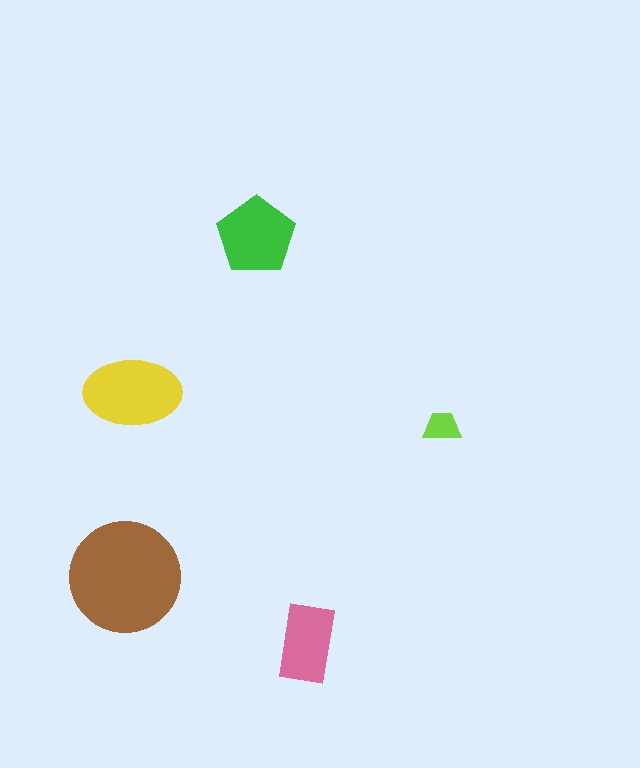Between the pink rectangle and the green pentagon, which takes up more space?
The green pentagon.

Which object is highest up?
The green pentagon is topmost.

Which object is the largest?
The brown circle.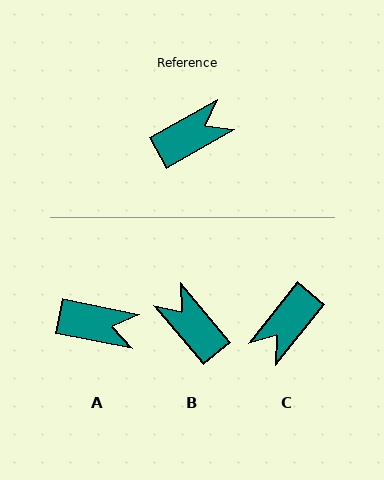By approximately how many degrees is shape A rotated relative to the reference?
Approximately 41 degrees clockwise.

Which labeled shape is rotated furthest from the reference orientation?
C, about 158 degrees away.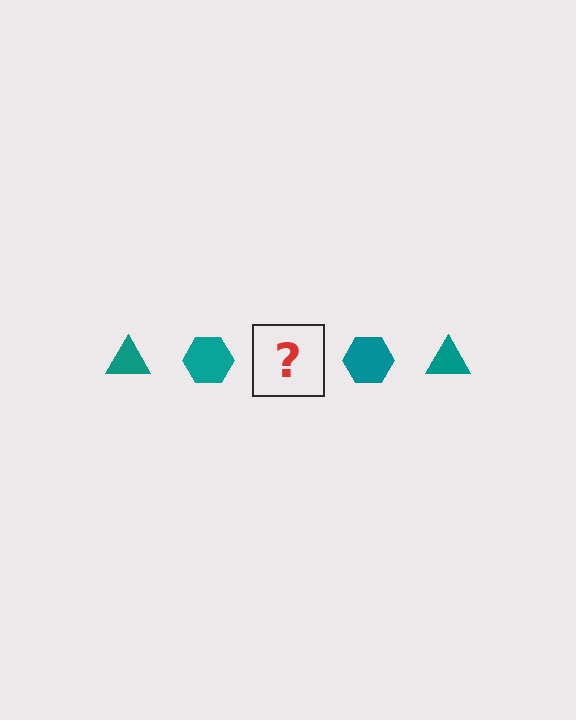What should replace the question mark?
The question mark should be replaced with a teal triangle.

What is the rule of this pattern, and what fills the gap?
The rule is that the pattern cycles through triangle, hexagon shapes in teal. The gap should be filled with a teal triangle.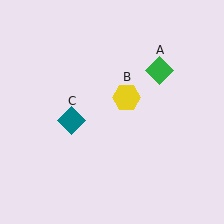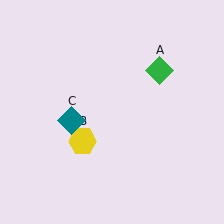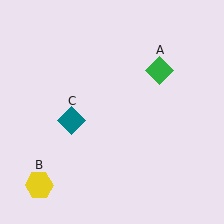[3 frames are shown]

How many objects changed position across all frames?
1 object changed position: yellow hexagon (object B).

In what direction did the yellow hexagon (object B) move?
The yellow hexagon (object B) moved down and to the left.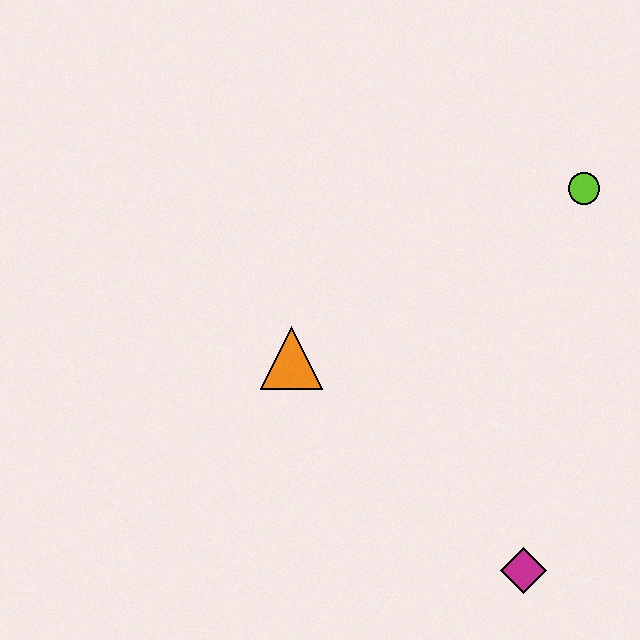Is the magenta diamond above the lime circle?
No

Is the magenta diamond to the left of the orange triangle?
No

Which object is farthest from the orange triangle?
The lime circle is farthest from the orange triangle.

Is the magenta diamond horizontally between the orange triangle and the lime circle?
Yes